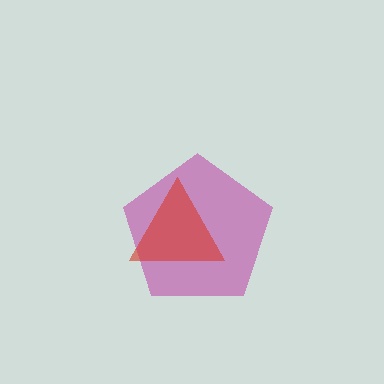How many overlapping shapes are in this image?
There are 2 overlapping shapes in the image.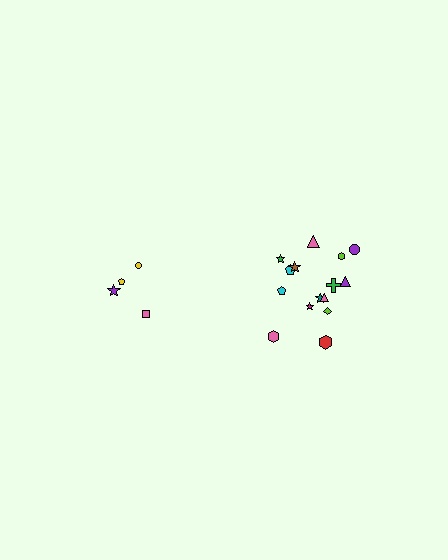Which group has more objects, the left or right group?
The right group.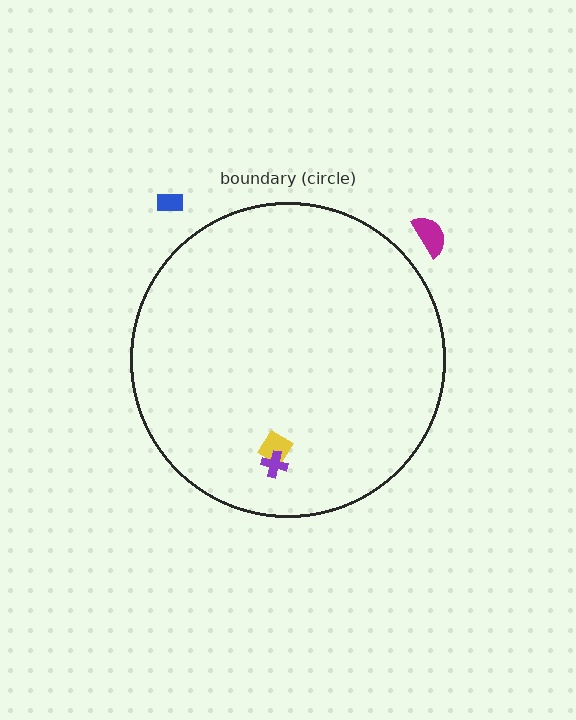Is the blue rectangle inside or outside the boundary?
Outside.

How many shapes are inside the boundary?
2 inside, 2 outside.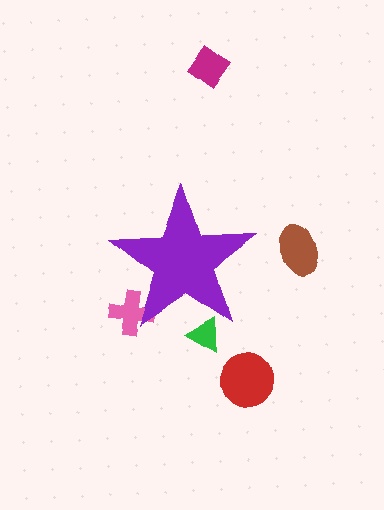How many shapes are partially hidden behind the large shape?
2 shapes are partially hidden.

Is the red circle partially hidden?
No, the red circle is fully visible.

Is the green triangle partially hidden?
Yes, the green triangle is partially hidden behind the purple star.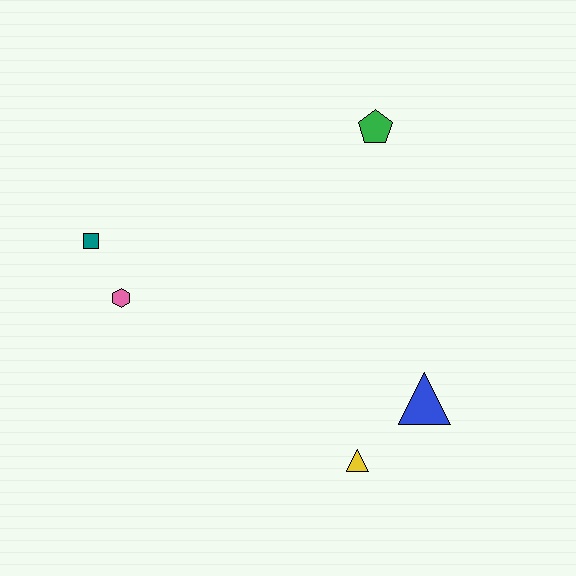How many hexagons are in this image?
There is 1 hexagon.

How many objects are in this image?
There are 5 objects.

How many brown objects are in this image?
There are no brown objects.